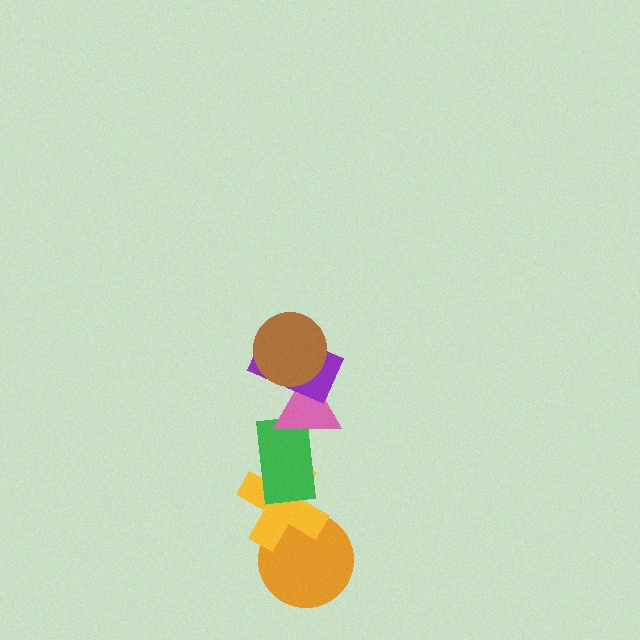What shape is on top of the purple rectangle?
The brown circle is on top of the purple rectangle.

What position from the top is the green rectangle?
The green rectangle is 4th from the top.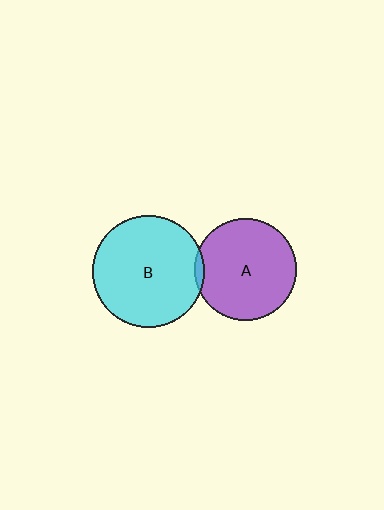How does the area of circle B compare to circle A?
Approximately 1.2 times.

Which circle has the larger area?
Circle B (cyan).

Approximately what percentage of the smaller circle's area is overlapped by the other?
Approximately 5%.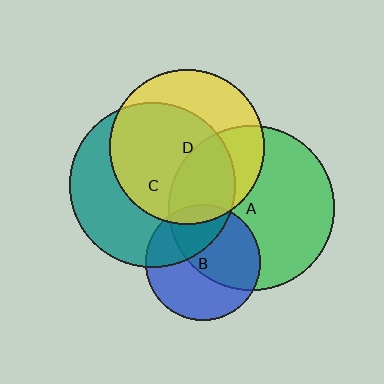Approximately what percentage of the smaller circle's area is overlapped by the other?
Approximately 35%.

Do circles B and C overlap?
Yes.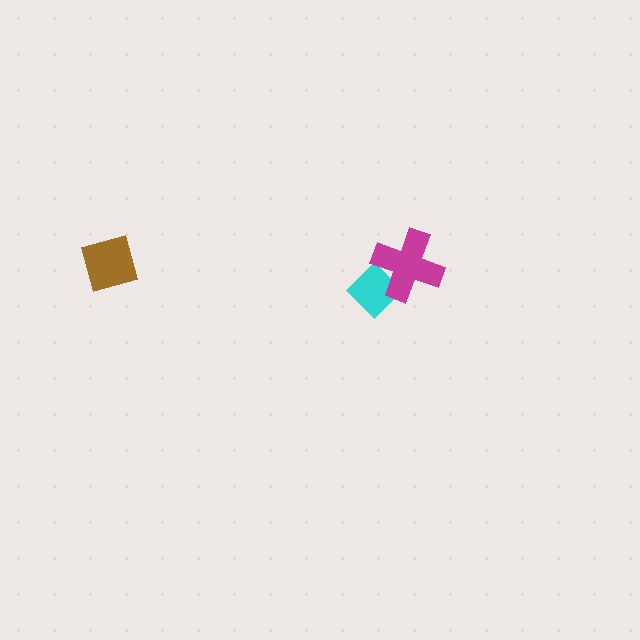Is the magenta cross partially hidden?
No, no other shape covers it.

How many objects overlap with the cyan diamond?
1 object overlaps with the cyan diamond.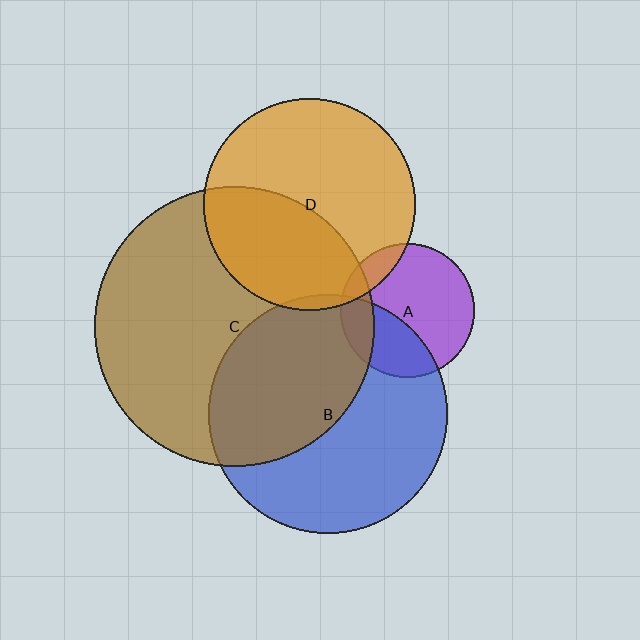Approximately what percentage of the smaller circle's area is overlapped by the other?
Approximately 15%.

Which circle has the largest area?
Circle C (brown).